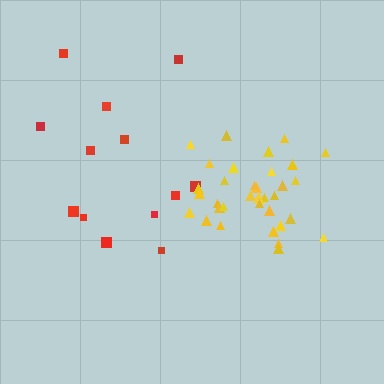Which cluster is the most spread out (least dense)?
Red.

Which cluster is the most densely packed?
Yellow.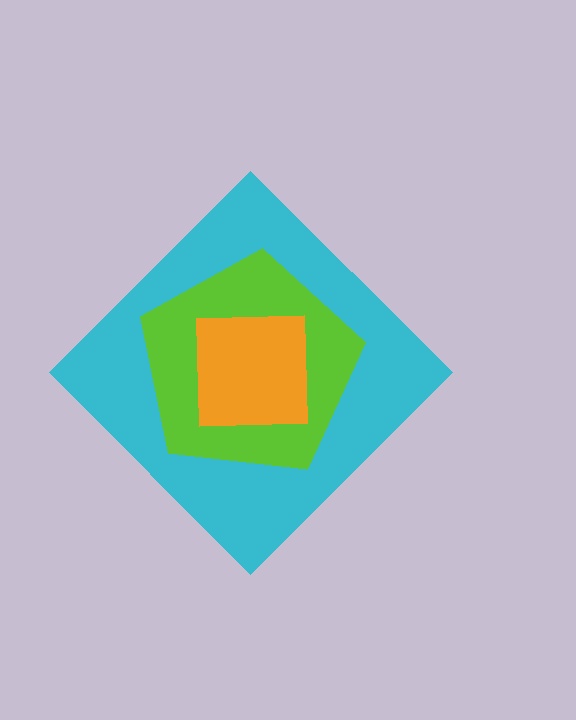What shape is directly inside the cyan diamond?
The lime pentagon.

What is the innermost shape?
The orange square.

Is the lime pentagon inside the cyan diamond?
Yes.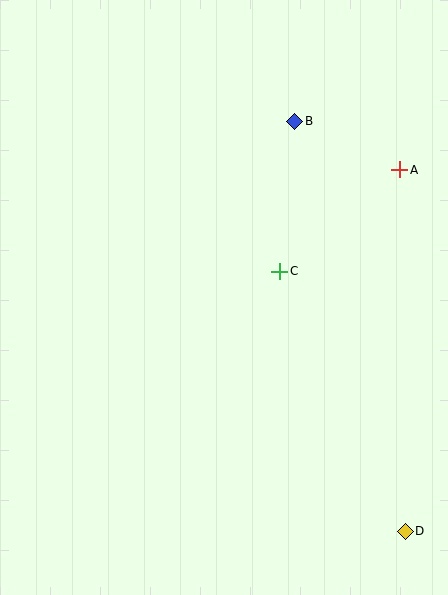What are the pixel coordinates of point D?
Point D is at (405, 531).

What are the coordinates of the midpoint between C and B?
The midpoint between C and B is at (287, 196).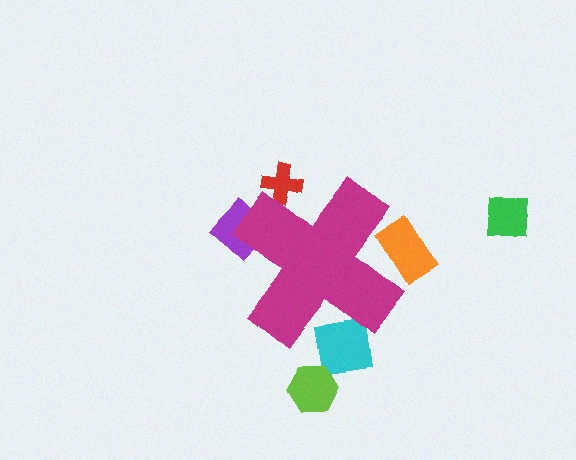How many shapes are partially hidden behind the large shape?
4 shapes are partially hidden.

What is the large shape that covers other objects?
A magenta cross.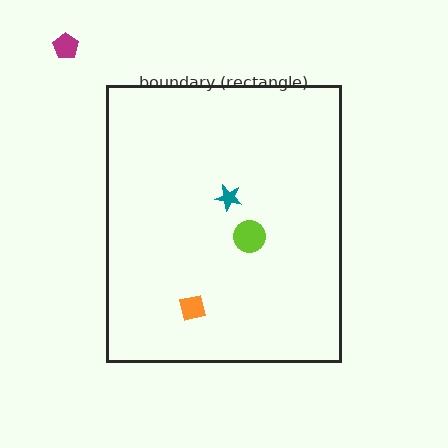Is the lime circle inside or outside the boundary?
Inside.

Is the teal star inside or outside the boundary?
Inside.